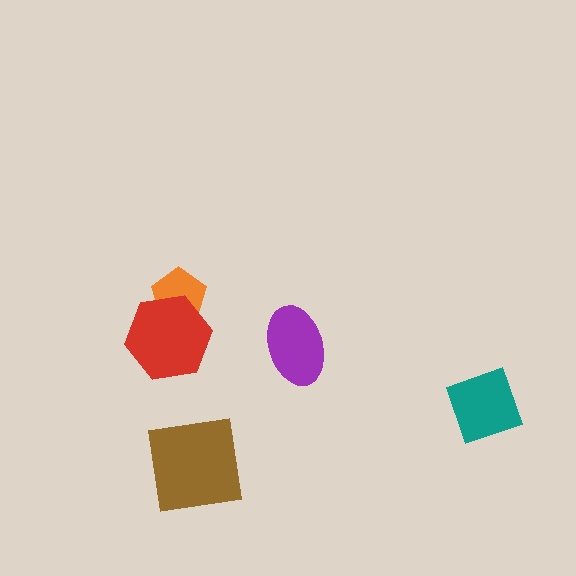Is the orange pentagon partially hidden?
Yes, it is partially covered by another shape.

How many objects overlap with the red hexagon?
1 object overlaps with the red hexagon.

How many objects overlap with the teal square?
0 objects overlap with the teal square.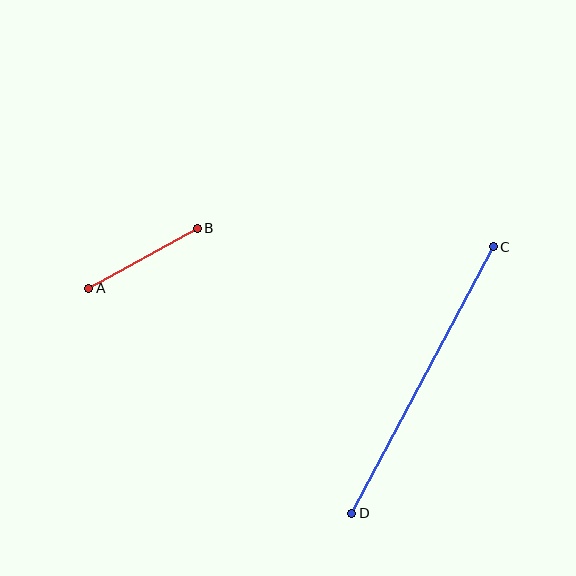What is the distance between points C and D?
The distance is approximately 302 pixels.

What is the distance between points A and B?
The distance is approximately 124 pixels.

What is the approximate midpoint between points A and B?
The midpoint is at approximately (143, 258) pixels.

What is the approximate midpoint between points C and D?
The midpoint is at approximately (422, 380) pixels.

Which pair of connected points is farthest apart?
Points C and D are farthest apart.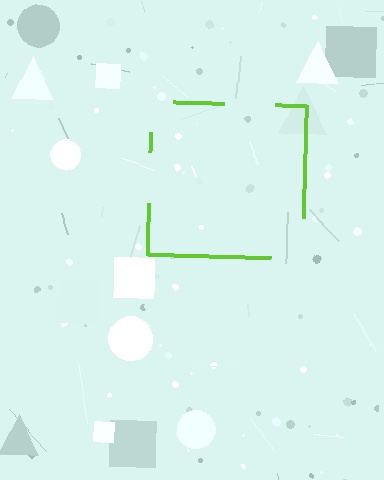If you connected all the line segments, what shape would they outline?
They would outline a square.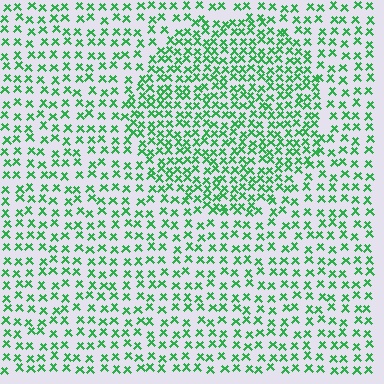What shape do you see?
I see a circle.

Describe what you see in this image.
The image contains small green elements arranged at two different densities. A circle-shaped region is visible where the elements are more densely packed than the surrounding area.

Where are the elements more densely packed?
The elements are more densely packed inside the circle boundary.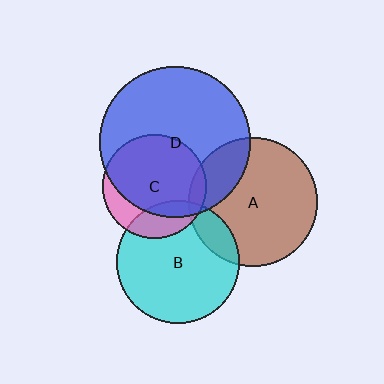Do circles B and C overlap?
Yes.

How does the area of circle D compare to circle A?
Approximately 1.4 times.